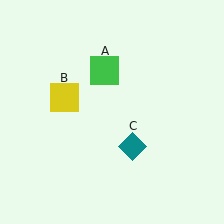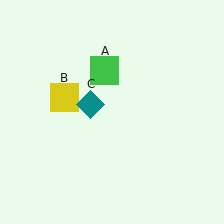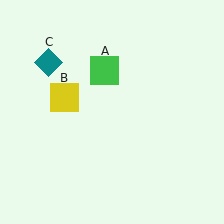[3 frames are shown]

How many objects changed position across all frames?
1 object changed position: teal diamond (object C).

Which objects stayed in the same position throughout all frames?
Green square (object A) and yellow square (object B) remained stationary.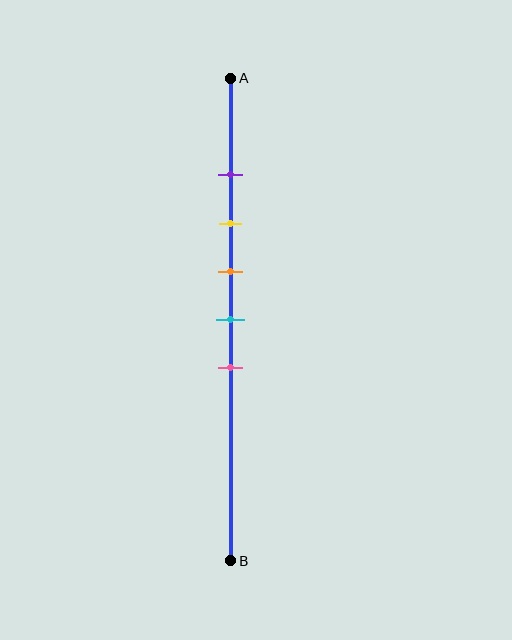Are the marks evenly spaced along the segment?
Yes, the marks are approximately evenly spaced.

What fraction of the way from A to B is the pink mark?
The pink mark is approximately 60% (0.6) of the way from A to B.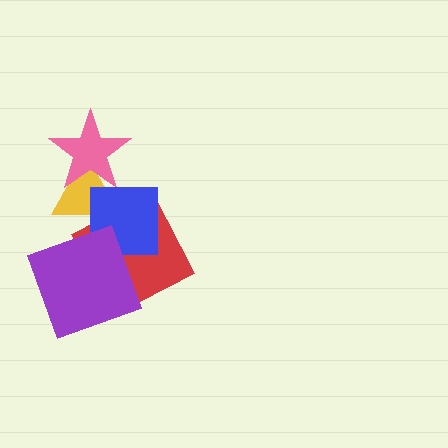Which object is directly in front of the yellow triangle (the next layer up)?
The pink star is directly in front of the yellow triangle.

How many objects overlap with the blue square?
2 objects overlap with the blue square.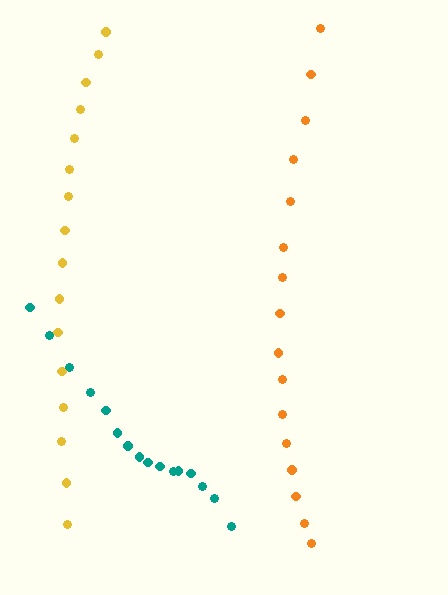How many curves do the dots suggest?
There are 3 distinct paths.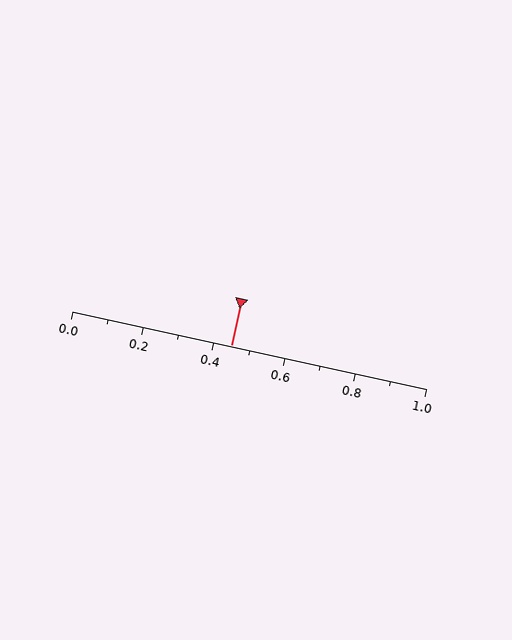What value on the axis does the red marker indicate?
The marker indicates approximately 0.45.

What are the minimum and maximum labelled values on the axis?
The axis runs from 0.0 to 1.0.